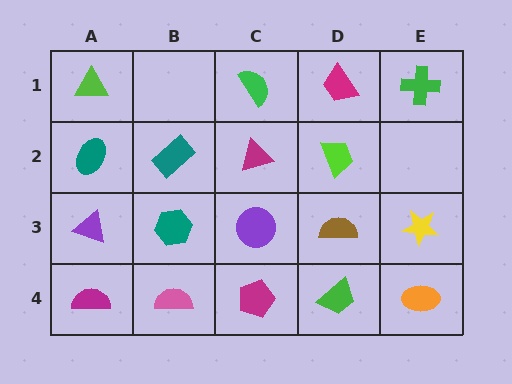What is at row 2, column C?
A magenta triangle.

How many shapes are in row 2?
4 shapes.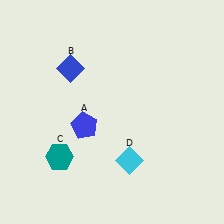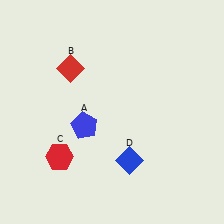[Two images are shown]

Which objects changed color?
B changed from blue to red. C changed from teal to red. D changed from cyan to blue.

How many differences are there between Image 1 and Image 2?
There are 3 differences between the two images.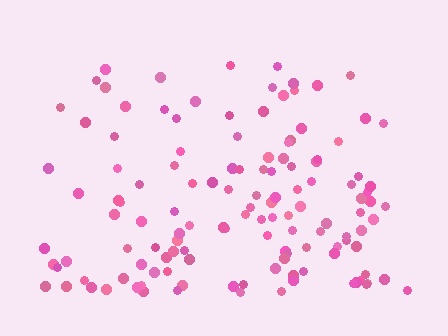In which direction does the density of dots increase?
From top to bottom, with the bottom side densest.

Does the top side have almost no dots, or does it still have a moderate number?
Still a moderate number, just noticeably fewer than the bottom.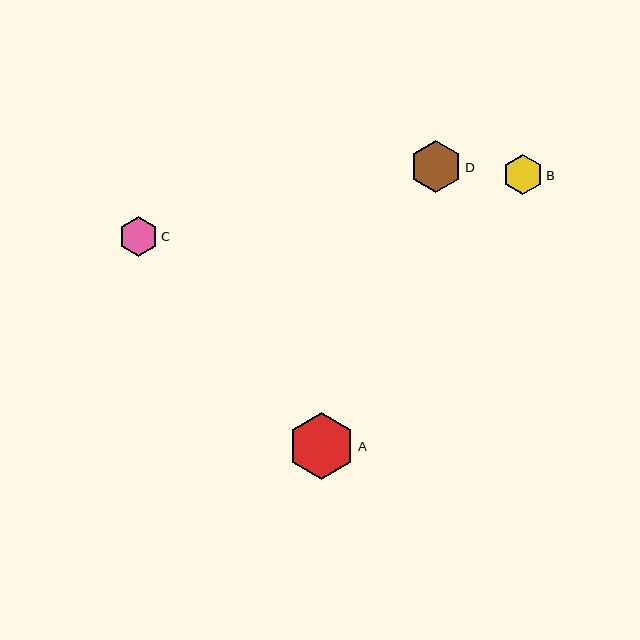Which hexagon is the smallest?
Hexagon C is the smallest with a size of approximately 40 pixels.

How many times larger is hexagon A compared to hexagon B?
Hexagon A is approximately 1.6 times the size of hexagon B.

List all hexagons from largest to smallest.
From largest to smallest: A, D, B, C.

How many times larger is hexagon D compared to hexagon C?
Hexagon D is approximately 1.3 times the size of hexagon C.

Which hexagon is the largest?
Hexagon A is the largest with a size of approximately 67 pixels.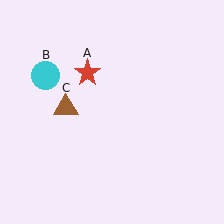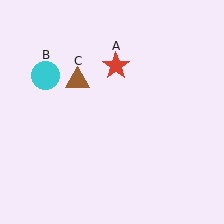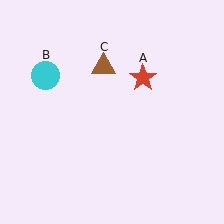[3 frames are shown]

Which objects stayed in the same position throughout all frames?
Cyan circle (object B) remained stationary.